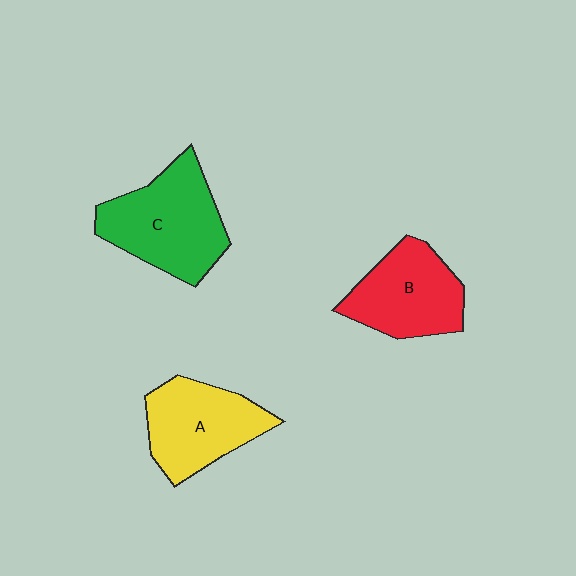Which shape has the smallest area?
Shape B (red).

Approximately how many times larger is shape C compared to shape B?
Approximately 1.2 times.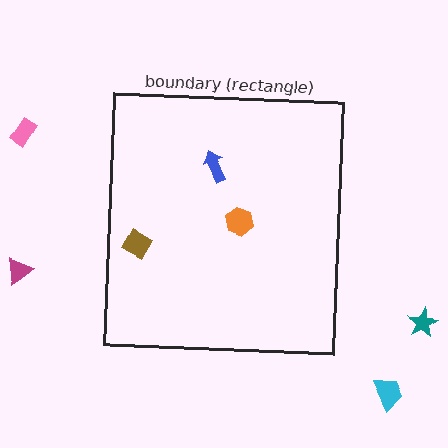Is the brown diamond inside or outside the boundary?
Inside.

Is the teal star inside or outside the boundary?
Outside.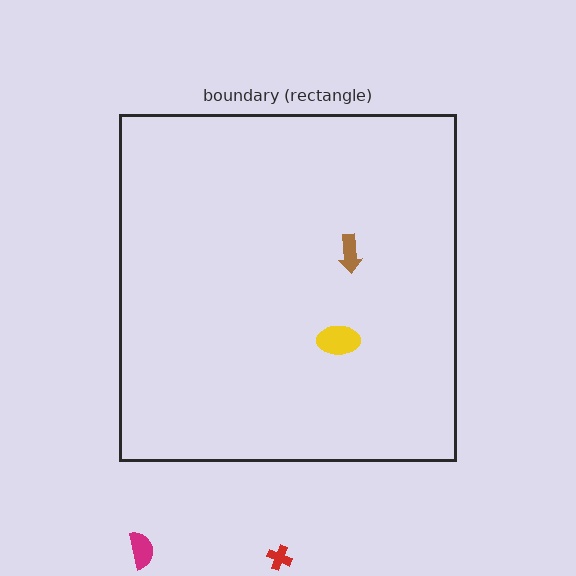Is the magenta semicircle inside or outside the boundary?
Outside.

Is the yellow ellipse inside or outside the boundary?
Inside.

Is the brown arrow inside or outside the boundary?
Inside.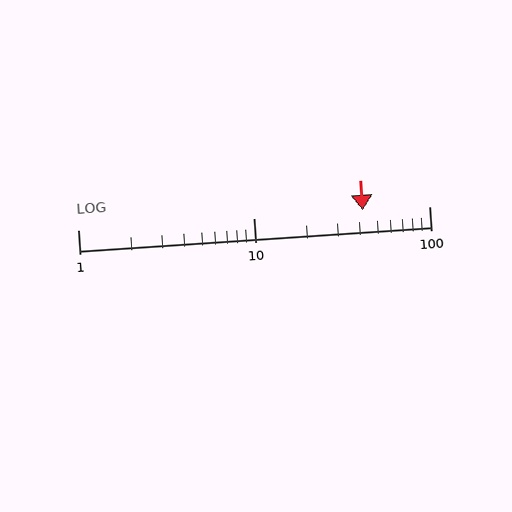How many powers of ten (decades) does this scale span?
The scale spans 2 decades, from 1 to 100.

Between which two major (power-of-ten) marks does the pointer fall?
The pointer is between 10 and 100.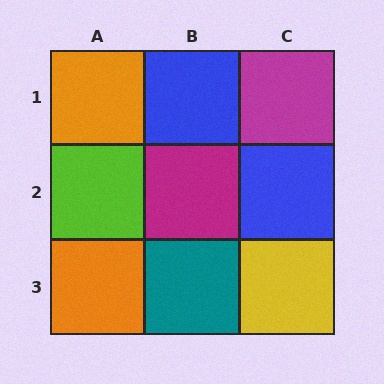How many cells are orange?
2 cells are orange.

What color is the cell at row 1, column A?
Orange.